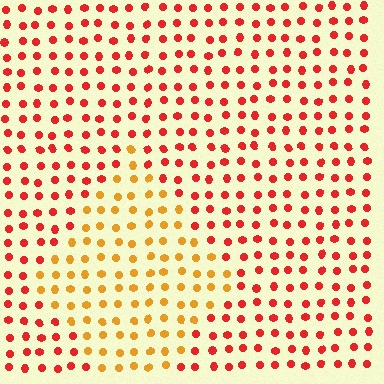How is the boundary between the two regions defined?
The boundary is defined purely by a slight shift in hue (about 38 degrees). Spacing, size, and orientation are identical on both sides.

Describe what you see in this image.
The image is filled with small red elements in a uniform arrangement. A diamond-shaped region is visible where the elements are tinted to a slightly different hue, forming a subtle color boundary.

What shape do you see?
I see a diamond.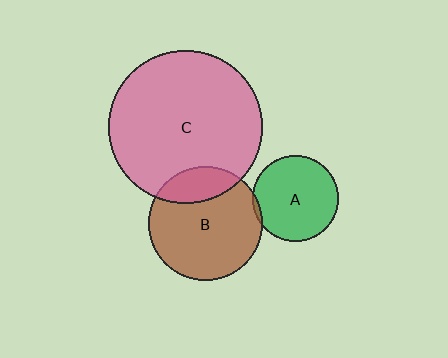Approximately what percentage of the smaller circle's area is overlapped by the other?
Approximately 5%.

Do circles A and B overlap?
Yes.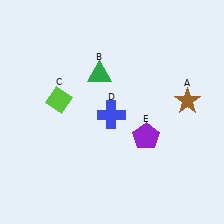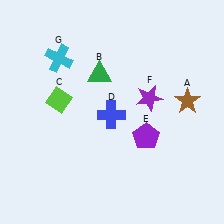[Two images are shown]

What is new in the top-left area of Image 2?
A cyan cross (G) was added in the top-left area of Image 2.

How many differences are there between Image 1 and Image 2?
There are 2 differences between the two images.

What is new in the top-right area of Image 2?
A purple star (F) was added in the top-right area of Image 2.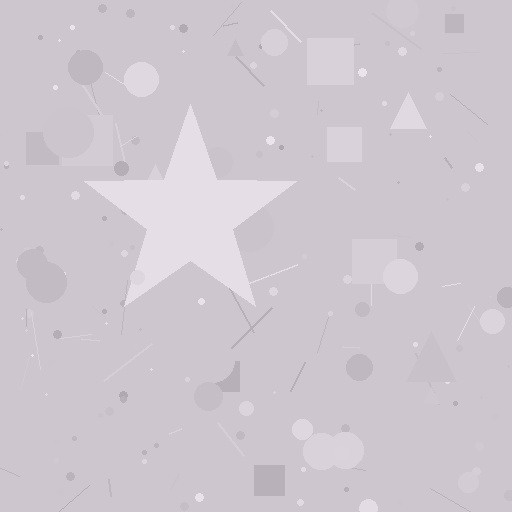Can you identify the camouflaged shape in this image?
The camouflaged shape is a star.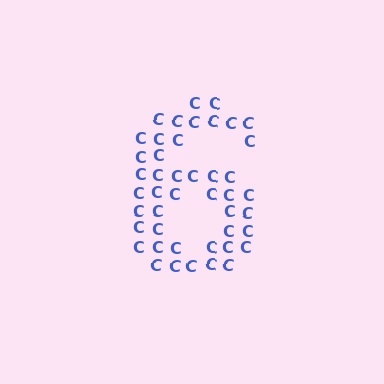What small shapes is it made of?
It is made of small letter C's.